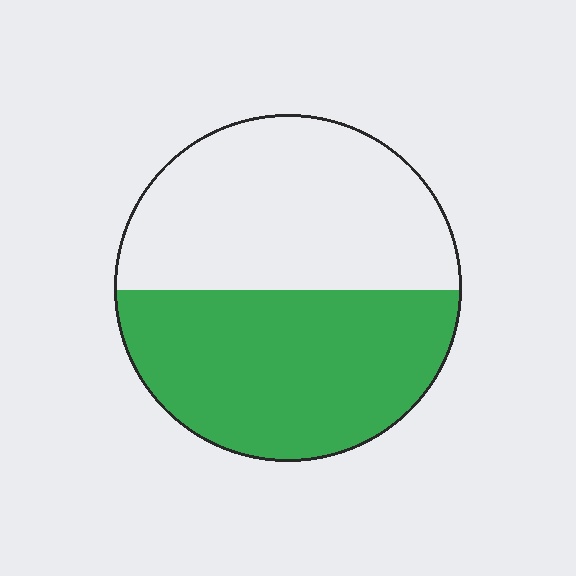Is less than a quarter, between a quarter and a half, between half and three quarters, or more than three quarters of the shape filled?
Between a quarter and a half.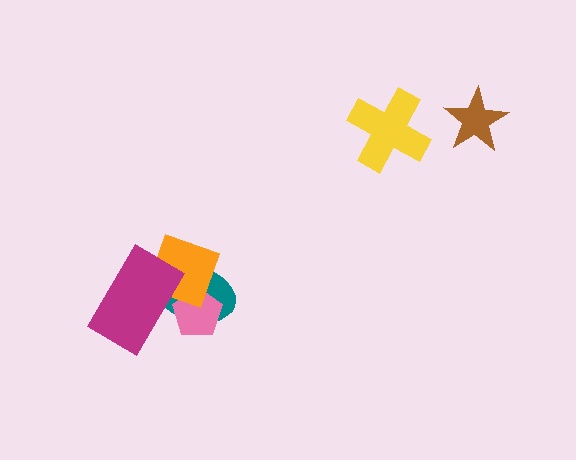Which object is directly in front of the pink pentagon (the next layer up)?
The orange square is directly in front of the pink pentagon.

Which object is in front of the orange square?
The magenta rectangle is in front of the orange square.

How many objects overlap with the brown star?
0 objects overlap with the brown star.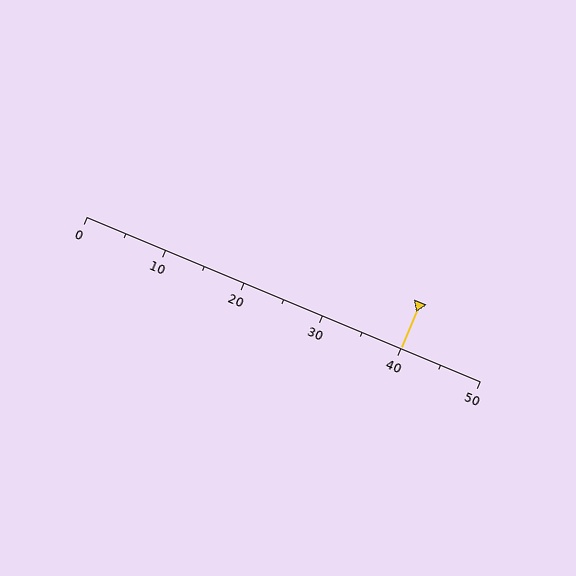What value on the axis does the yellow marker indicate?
The marker indicates approximately 40.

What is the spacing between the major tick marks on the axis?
The major ticks are spaced 10 apart.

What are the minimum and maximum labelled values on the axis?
The axis runs from 0 to 50.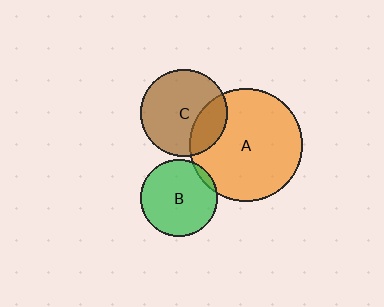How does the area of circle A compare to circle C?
Approximately 1.7 times.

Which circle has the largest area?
Circle A (orange).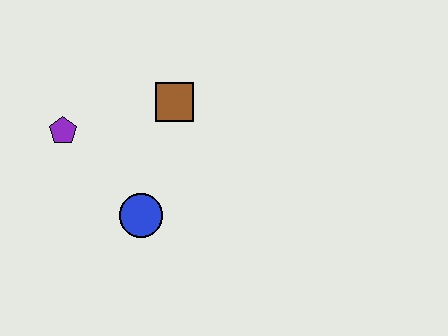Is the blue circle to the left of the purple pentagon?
No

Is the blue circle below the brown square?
Yes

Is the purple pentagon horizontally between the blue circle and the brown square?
No